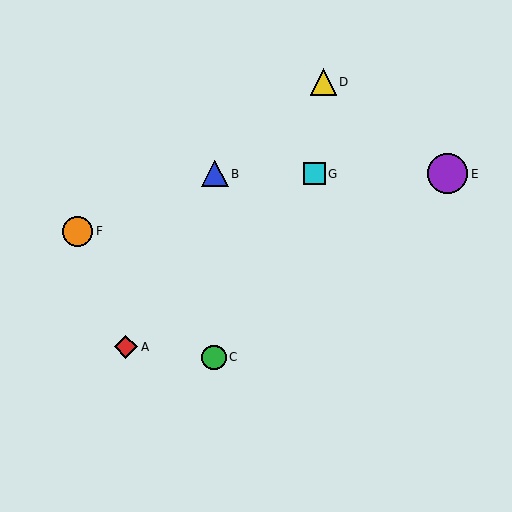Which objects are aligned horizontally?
Objects B, E, G are aligned horizontally.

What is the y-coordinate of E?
Object E is at y≈174.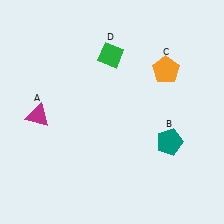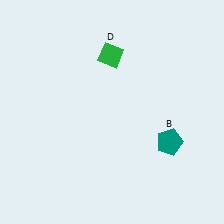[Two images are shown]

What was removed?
The orange pentagon (C), the magenta triangle (A) were removed in Image 2.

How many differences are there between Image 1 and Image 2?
There are 2 differences between the two images.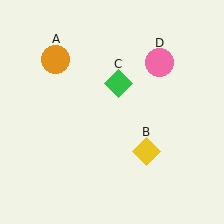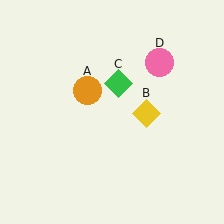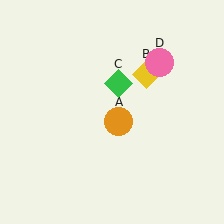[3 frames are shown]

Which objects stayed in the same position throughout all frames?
Green diamond (object C) and pink circle (object D) remained stationary.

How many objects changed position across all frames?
2 objects changed position: orange circle (object A), yellow diamond (object B).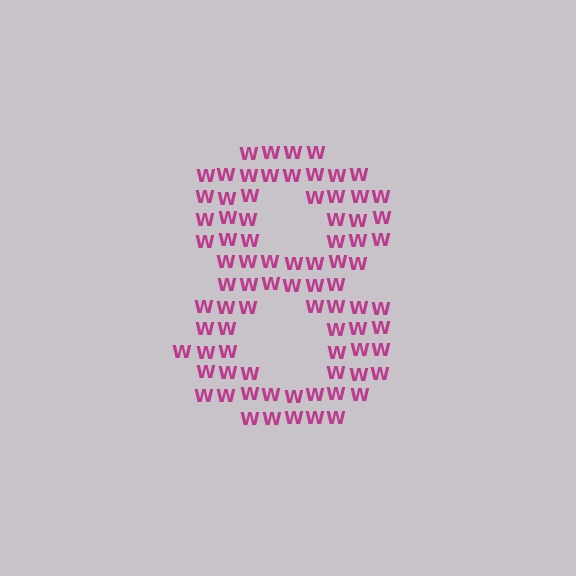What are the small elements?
The small elements are letter W's.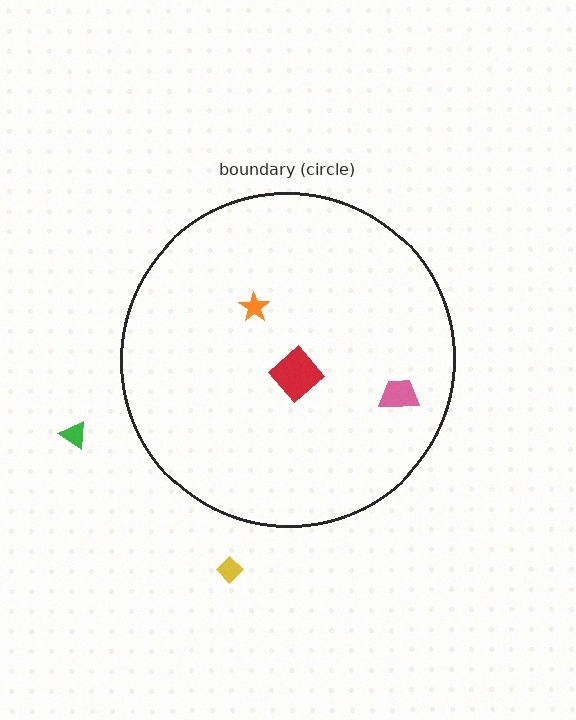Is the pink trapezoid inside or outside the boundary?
Inside.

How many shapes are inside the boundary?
3 inside, 2 outside.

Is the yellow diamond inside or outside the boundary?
Outside.